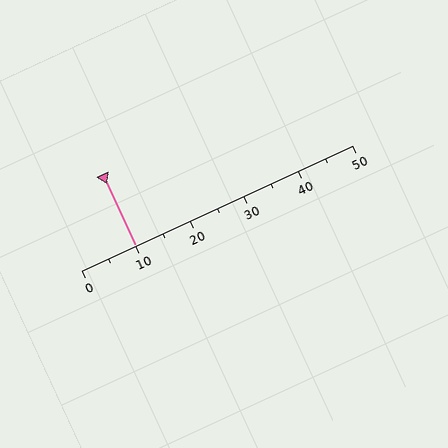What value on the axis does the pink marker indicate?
The marker indicates approximately 10.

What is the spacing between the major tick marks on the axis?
The major ticks are spaced 10 apart.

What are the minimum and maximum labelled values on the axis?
The axis runs from 0 to 50.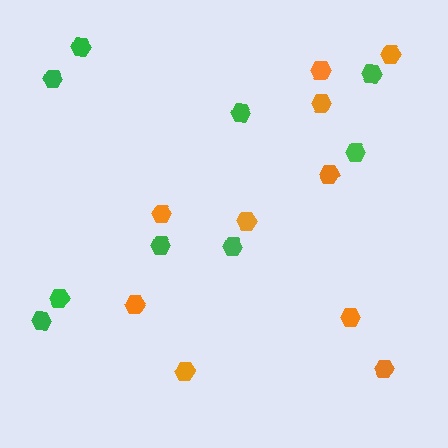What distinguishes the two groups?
There are 2 groups: one group of green hexagons (9) and one group of orange hexagons (10).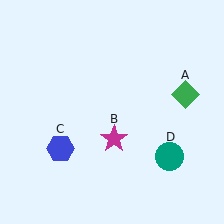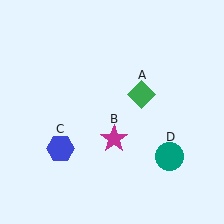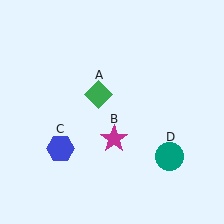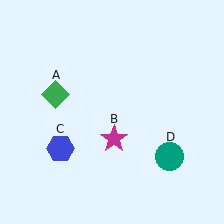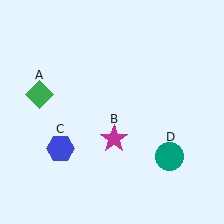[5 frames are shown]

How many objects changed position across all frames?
1 object changed position: green diamond (object A).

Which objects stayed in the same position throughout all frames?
Magenta star (object B) and blue hexagon (object C) and teal circle (object D) remained stationary.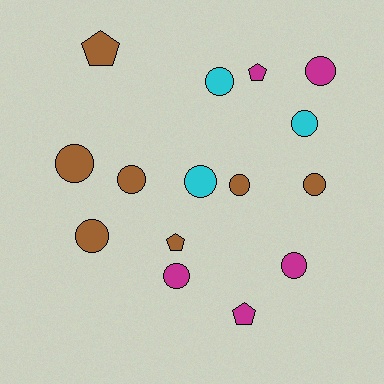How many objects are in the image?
There are 15 objects.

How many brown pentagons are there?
There are 2 brown pentagons.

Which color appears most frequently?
Brown, with 7 objects.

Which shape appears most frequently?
Circle, with 11 objects.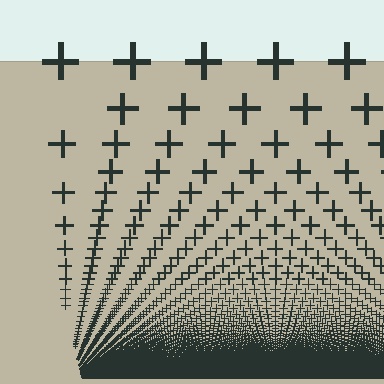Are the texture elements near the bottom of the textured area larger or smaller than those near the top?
Smaller. The gradient is inverted — elements near the bottom are smaller and denser.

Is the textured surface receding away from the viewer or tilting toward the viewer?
The surface appears to tilt toward the viewer. Texture elements get larger and sparser toward the top.